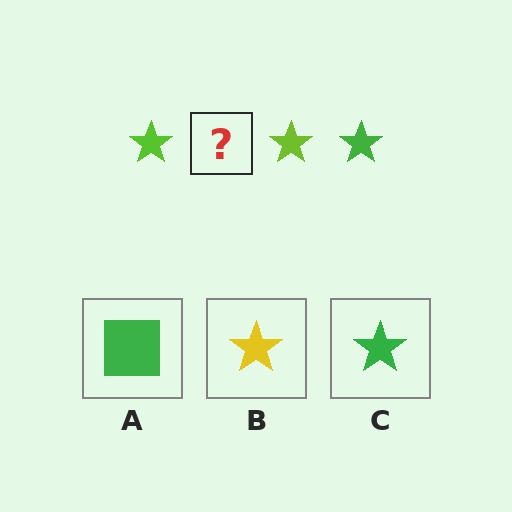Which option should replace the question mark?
Option C.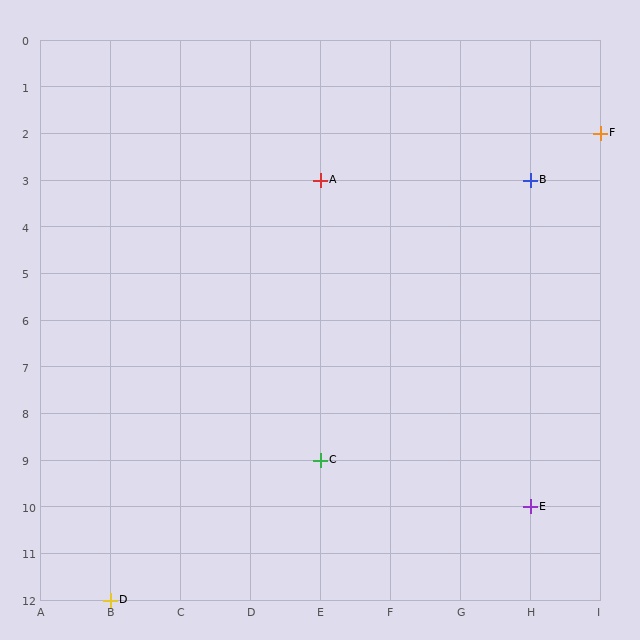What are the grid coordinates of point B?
Point B is at grid coordinates (H, 3).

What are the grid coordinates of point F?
Point F is at grid coordinates (I, 2).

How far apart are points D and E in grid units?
Points D and E are 6 columns and 2 rows apart (about 6.3 grid units diagonally).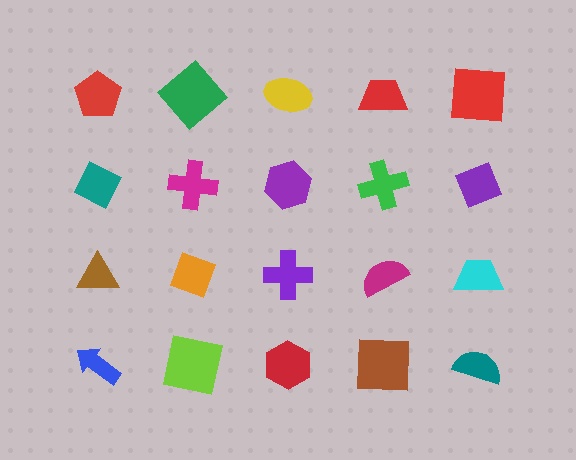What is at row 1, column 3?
A yellow ellipse.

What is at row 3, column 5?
A cyan trapezoid.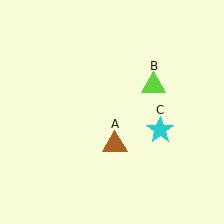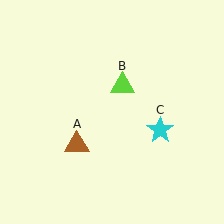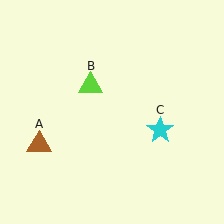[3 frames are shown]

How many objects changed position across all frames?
2 objects changed position: brown triangle (object A), lime triangle (object B).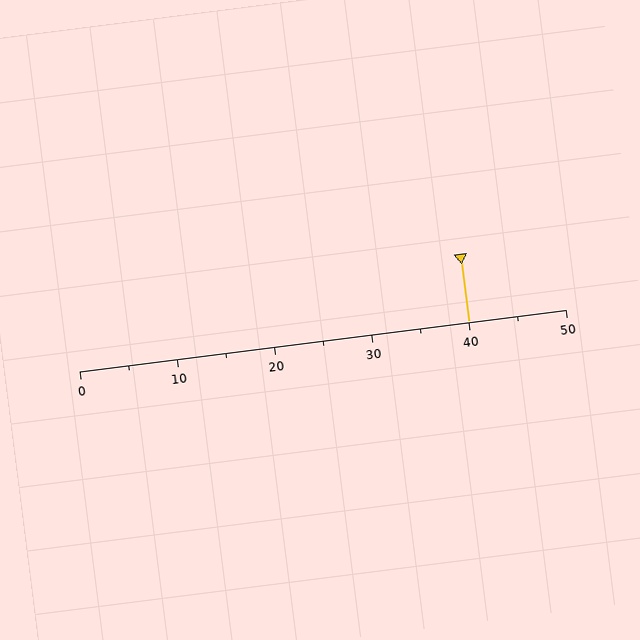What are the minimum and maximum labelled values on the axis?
The axis runs from 0 to 50.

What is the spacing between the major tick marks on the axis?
The major ticks are spaced 10 apart.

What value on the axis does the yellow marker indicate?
The marker indicates approximately 40.